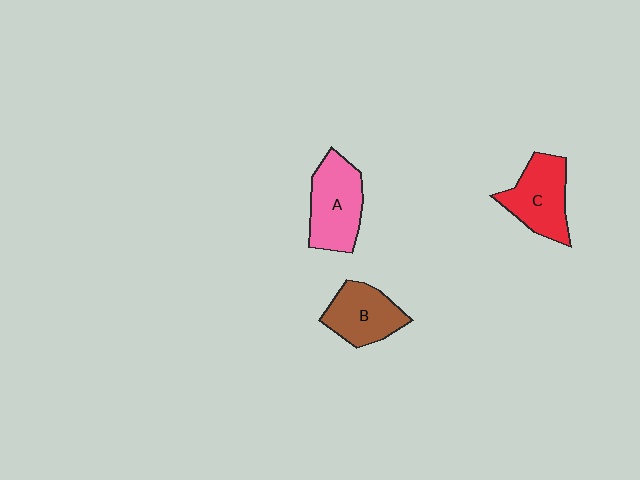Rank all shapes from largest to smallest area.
From largest to smallest: A (pink), C (red), B (brown).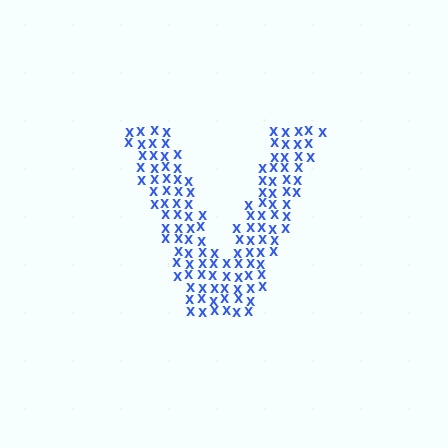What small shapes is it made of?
It is made of small letter X's.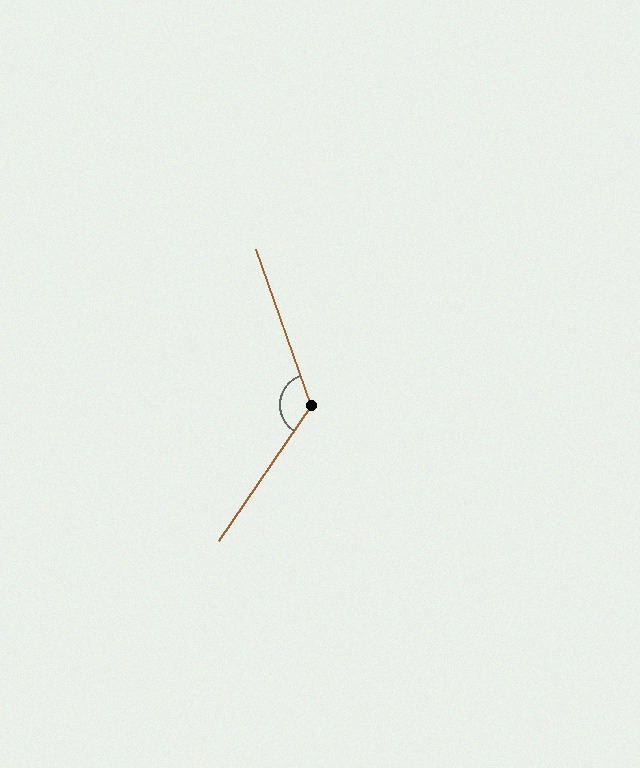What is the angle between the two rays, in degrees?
Approximately 127 degrees.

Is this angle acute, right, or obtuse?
It is obtuse.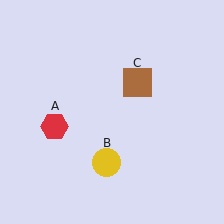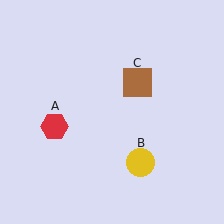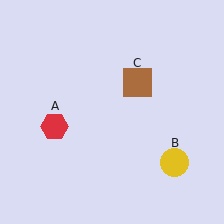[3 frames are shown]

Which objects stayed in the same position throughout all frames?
Red hexagon (object A) and brown square (object C) remained stationary.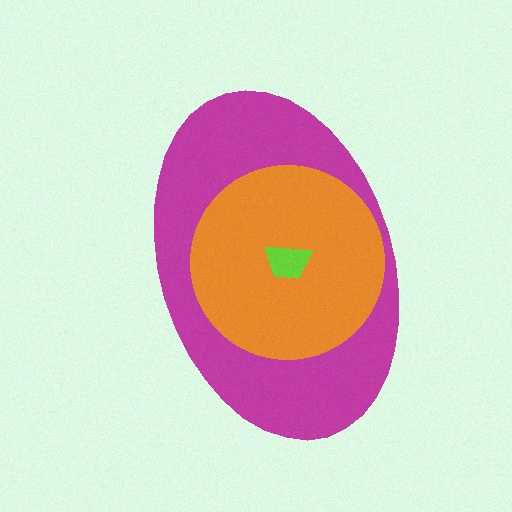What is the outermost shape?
The magenta ellipse.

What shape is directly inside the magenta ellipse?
The orange circle.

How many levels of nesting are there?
3.